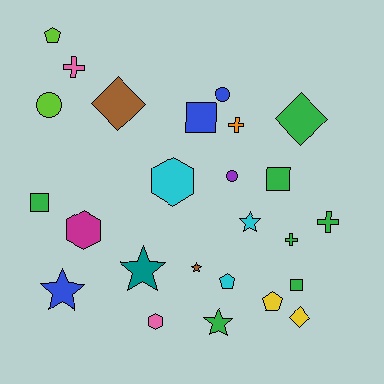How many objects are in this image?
There are 25 objects.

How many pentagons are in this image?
There are 3 pentagons.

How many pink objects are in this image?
There are 2 pink objects.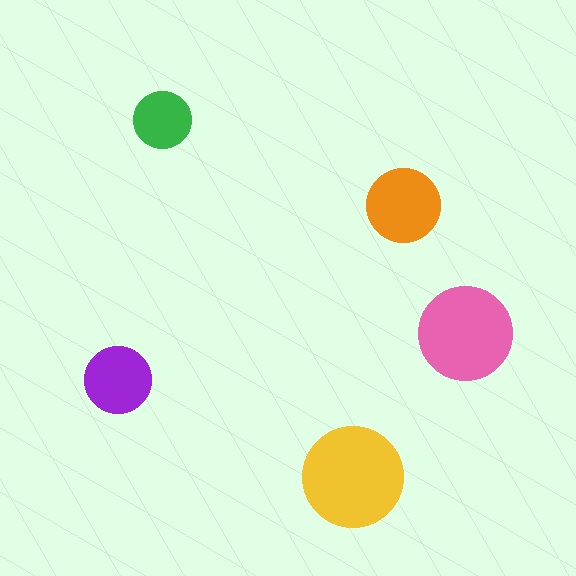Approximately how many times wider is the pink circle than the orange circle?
About 1.5 times wider.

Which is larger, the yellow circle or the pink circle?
The yellow one.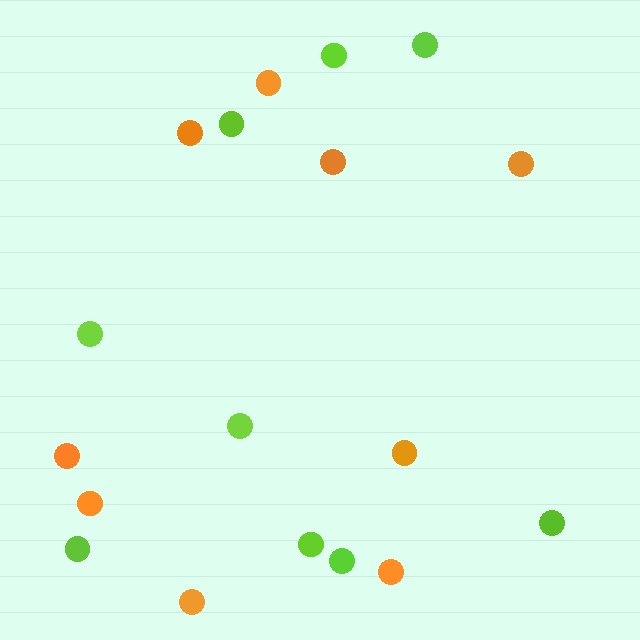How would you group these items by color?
There are 2 groups: one group of lime circles (9) and one group of orange circles (9).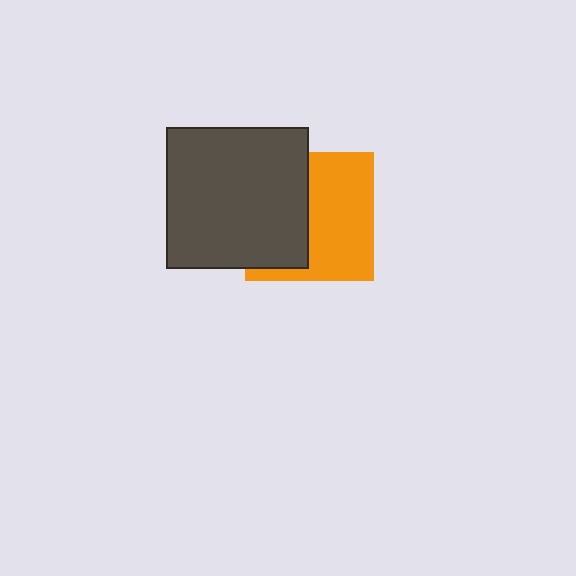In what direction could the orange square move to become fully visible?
The orange square could move right. That would shift it out from behind the dark gray square entirely.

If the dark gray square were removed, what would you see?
You would see the complete orange square.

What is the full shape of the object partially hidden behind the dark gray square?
The partially hidden object is an orange square.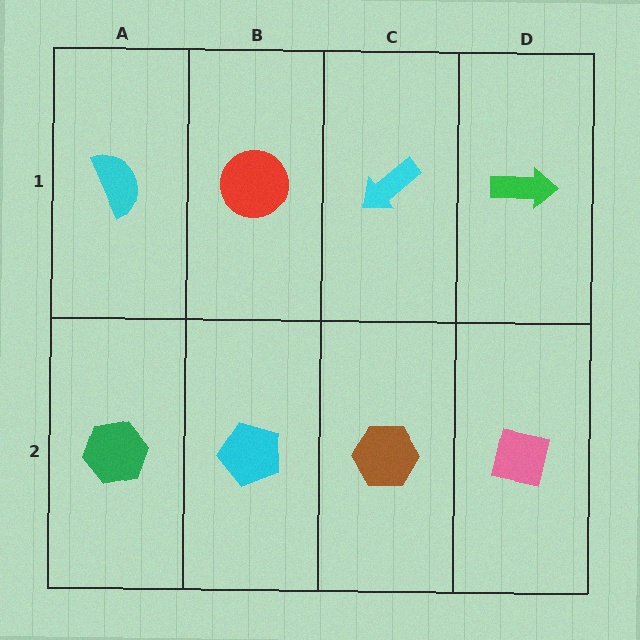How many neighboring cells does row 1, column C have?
3.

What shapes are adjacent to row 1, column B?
A cyan pentagon (row 2, column B), a cyan semicircle (row 1, column A), a cyan arrow (row 1, column C).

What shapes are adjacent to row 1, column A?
A green hexagon (row 2, column A), a red circle (row 1, column B).